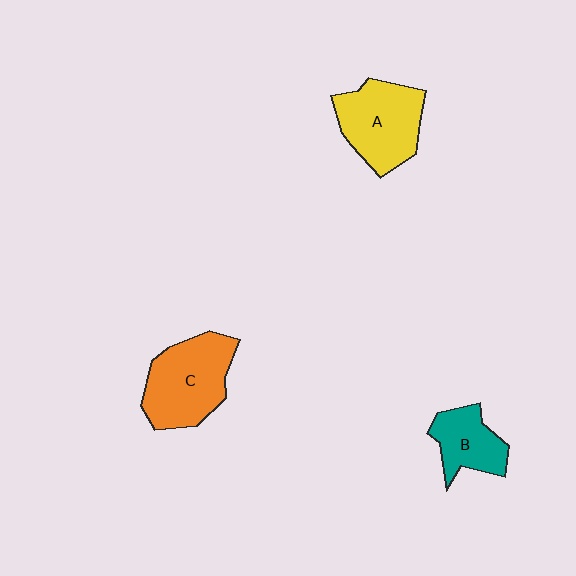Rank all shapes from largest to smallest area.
From largest to smallest: C (orange), A (yellow), B (teal).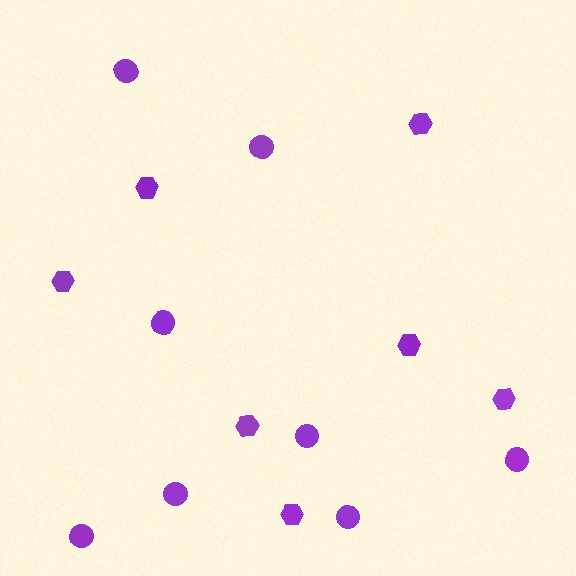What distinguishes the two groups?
There are 2 groups: one group of circles (8) and one group of hexagons (7).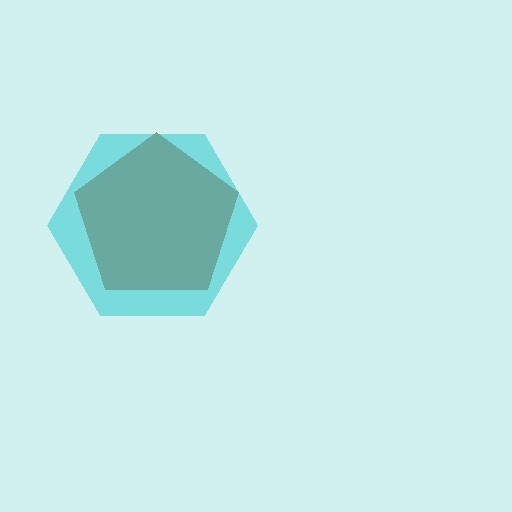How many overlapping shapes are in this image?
There are 2 overlapping shapes in the image.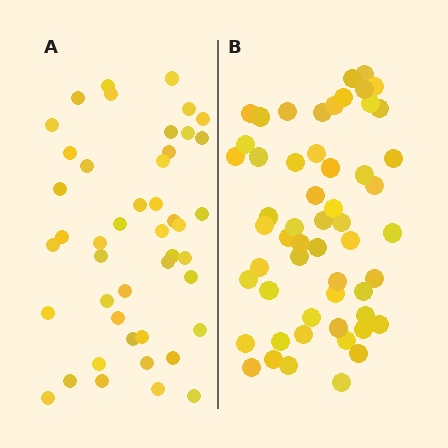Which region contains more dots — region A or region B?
Region B (the right region) has more dots.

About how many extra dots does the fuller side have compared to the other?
Region B has roughly 10 or so more dots than region A.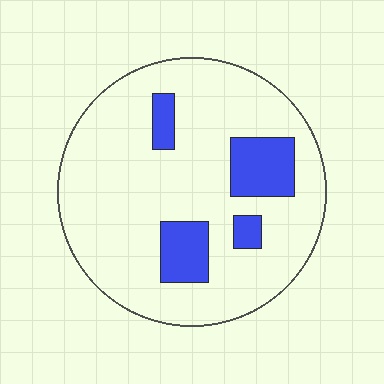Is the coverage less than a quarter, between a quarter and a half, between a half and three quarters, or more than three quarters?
Less than a quarter.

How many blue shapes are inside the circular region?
4.